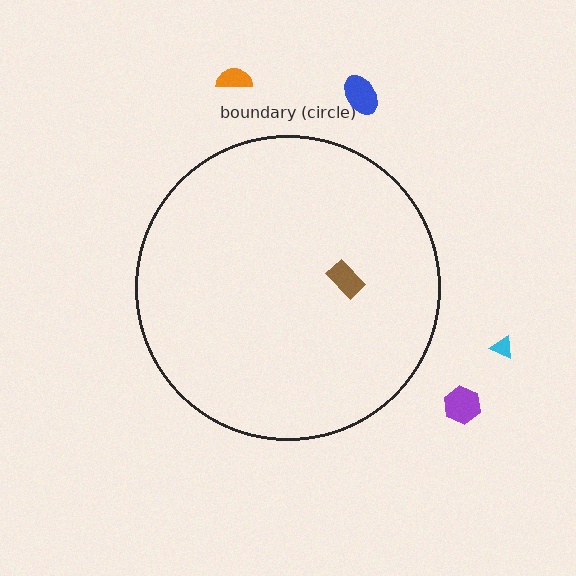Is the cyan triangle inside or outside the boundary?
Outside.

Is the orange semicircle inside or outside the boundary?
Outside.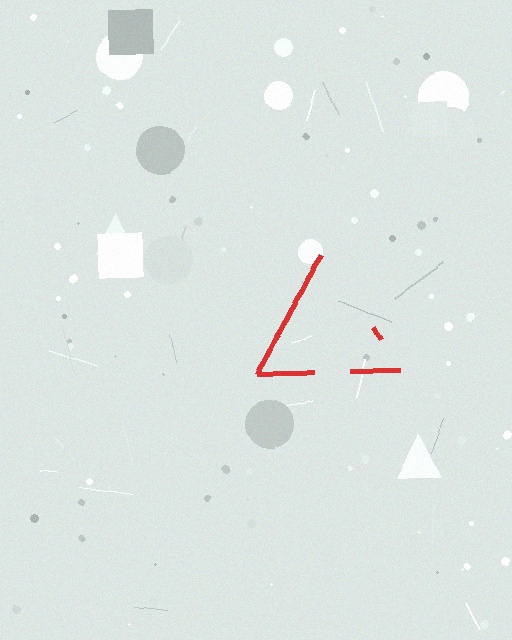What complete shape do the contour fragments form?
The contour fragments form a triangle.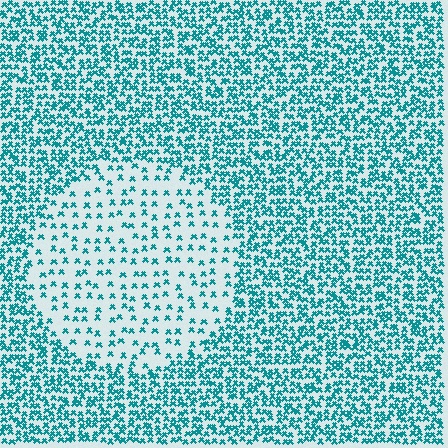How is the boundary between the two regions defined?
The boundary is defined by a change in element density (approximately 2.7x ratio). All elements are the same color, size, and shape.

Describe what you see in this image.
The image contains small teal elements arranged at two different densities. A circle-shaped region is visible where the elements are less densely packed than the surrounding area.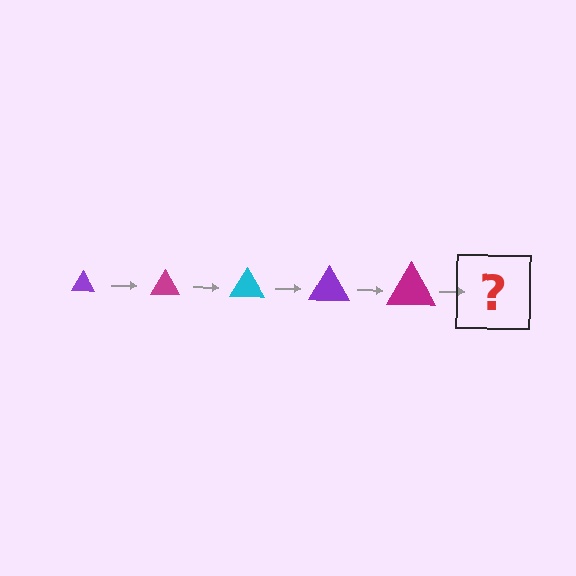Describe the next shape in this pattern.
It should be a cyan triangle, larger than the previous one.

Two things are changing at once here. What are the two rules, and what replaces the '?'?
The two rules are that the triangle grows larger each step and the color cycles through purple, magenta, and cyan. The '?' should be a cyan triangle, larger than the previous one.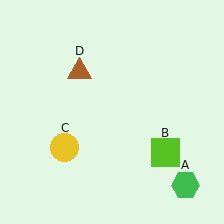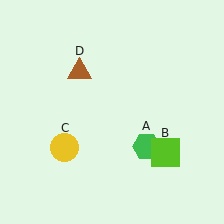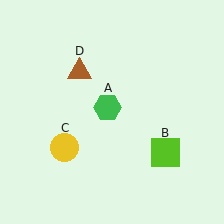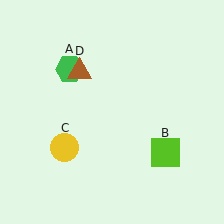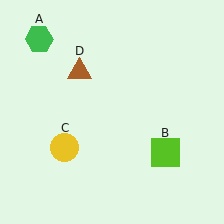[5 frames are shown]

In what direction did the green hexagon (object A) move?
The green hexagon (object A) moved up and to the left.